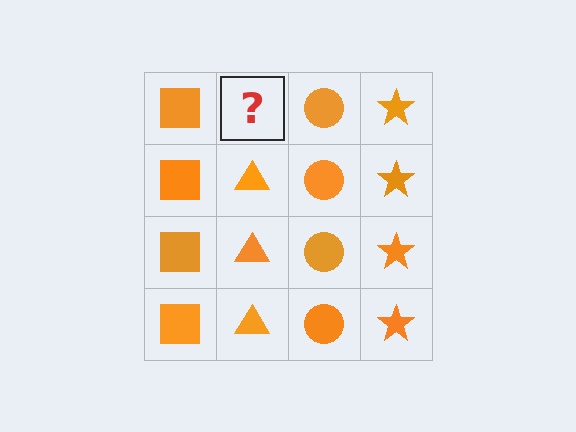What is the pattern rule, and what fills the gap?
The rule is that each column has a consistent shape. The gap should be filled with an orange triangle.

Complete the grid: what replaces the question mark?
The question mark should be replaced with an orange triangle.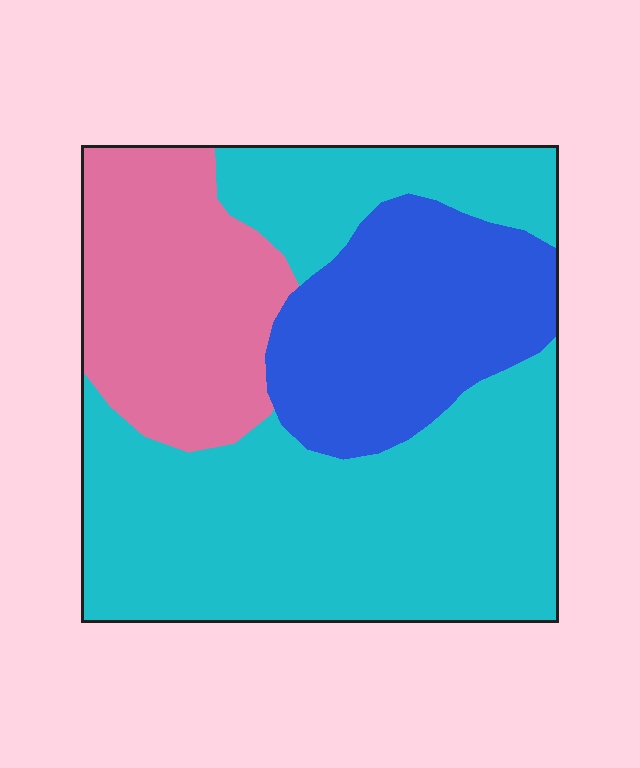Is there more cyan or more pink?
Cyan.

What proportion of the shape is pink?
Pink takes up about one fifth (1/5) of the shape.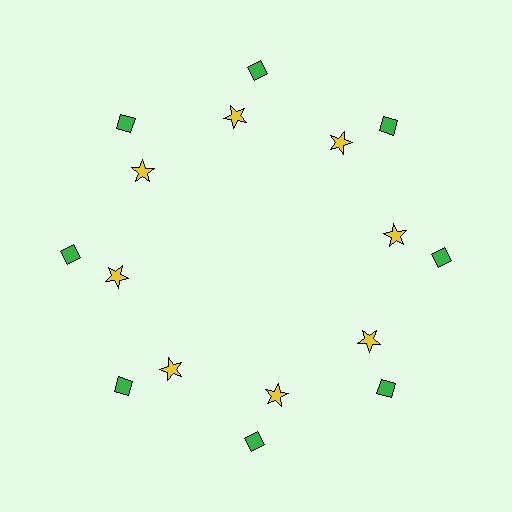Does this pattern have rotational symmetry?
Yes, this pattern has 8-fold rotational symmetry. It looks the same after rotating 45 degrees around the center.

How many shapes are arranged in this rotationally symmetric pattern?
There are 16 shapes, arranged in 8 groups of 2.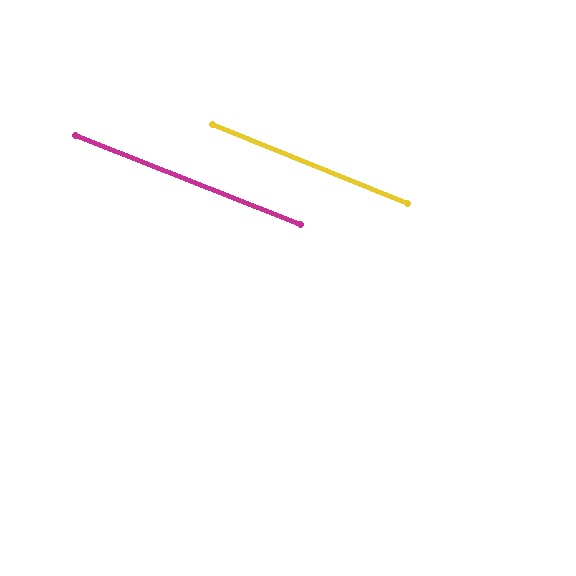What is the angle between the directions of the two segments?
Approximately 0 degrees.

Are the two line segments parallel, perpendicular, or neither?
Parallel — their directions differ by only 0.3°.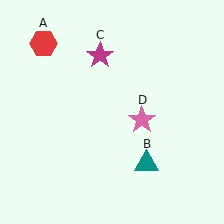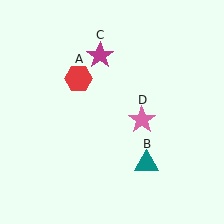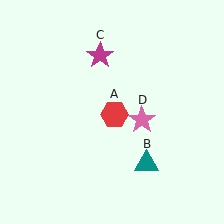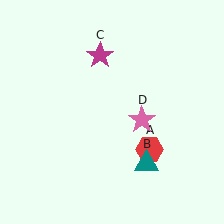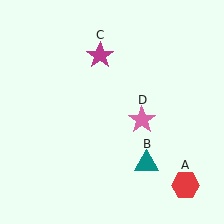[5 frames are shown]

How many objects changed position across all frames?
1 object changed position: red hexagon (object A).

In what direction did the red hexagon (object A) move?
The red hexagon (object A) moved down and to the right.